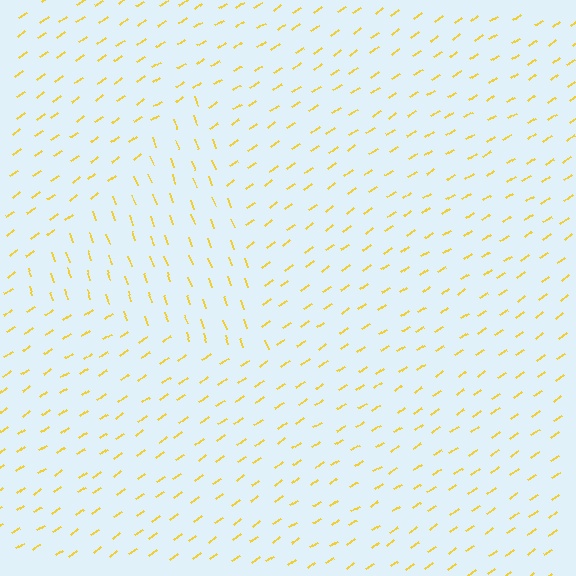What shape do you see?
I see a triangle.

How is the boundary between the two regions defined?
The boundary is defined purely by a change in line orientation (approximately 75 degrees difference). All lines are the same color and thickness.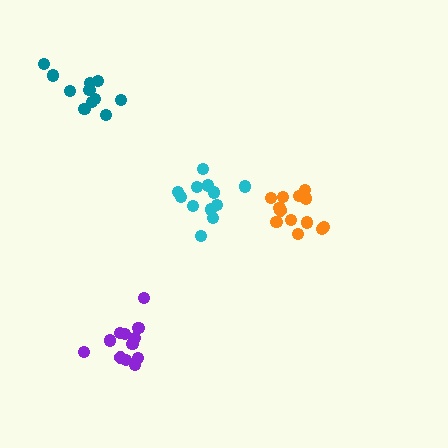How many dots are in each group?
Group 1: 14 dots, Group 2: 11 dots, Group 3: 12 dots, Group 4: 12 dots (49 total).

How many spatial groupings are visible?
There are 4 spatial groupings.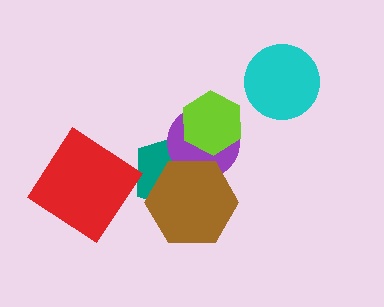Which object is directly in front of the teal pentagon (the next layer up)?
The purple circle is directly in front of the teal pentagon.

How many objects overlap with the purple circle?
3 objects overlap with the purple circle.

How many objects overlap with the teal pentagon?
3 objects overlap with the teal pentagon.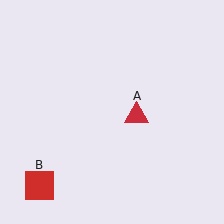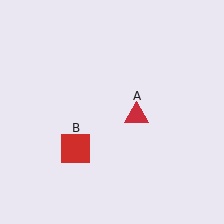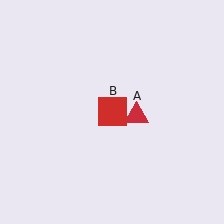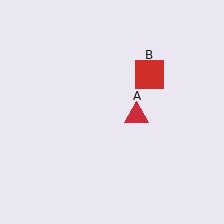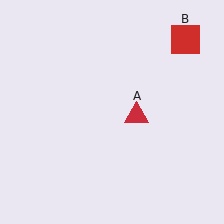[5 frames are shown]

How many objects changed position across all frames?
1 object changed position: red square (object B).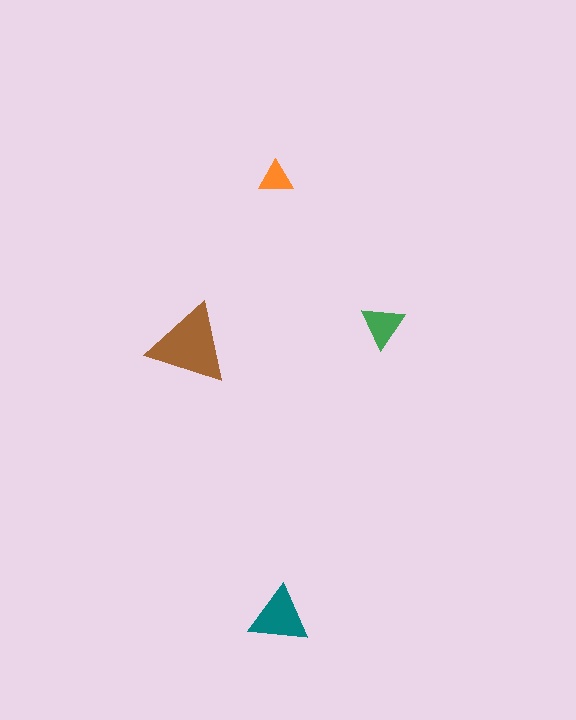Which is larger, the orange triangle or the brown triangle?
The brown one.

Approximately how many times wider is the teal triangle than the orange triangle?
About 1.5 times wider.